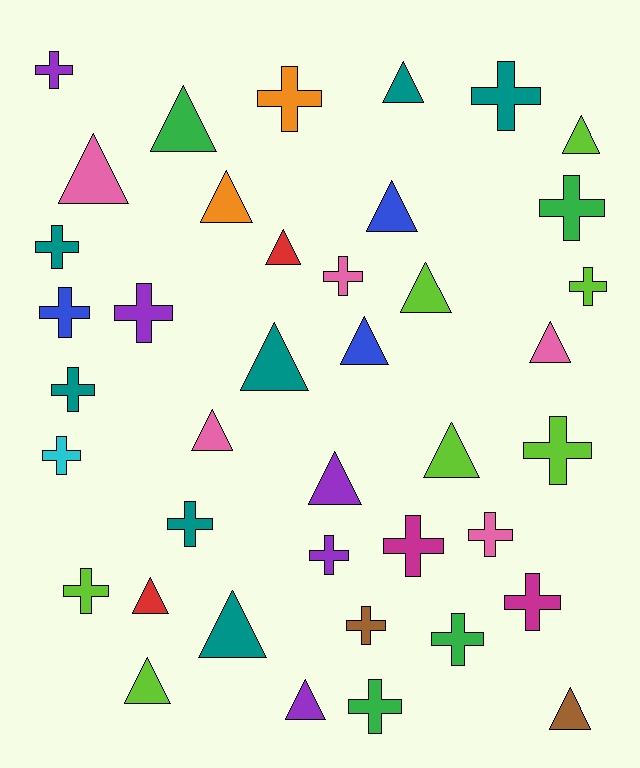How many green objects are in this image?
There are 4 green objects.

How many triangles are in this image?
There are 19 triangles.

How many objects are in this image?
There are 40 objects.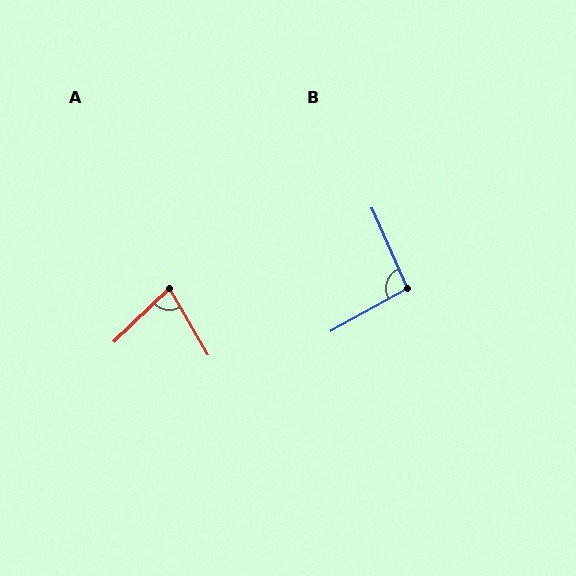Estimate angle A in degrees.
Approximately 75 degrees.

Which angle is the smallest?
A, at approximately 75 degrees.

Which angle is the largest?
B, at approximately 95 degrees.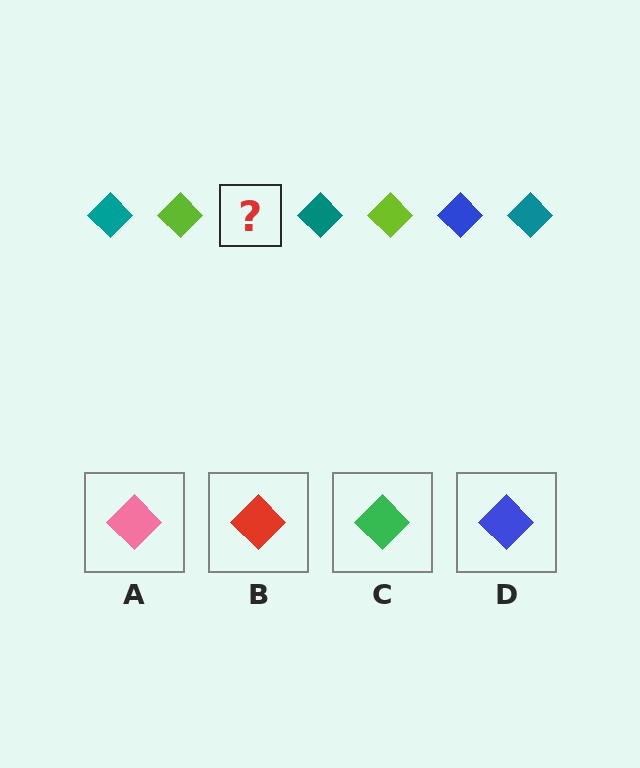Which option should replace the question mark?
Option D.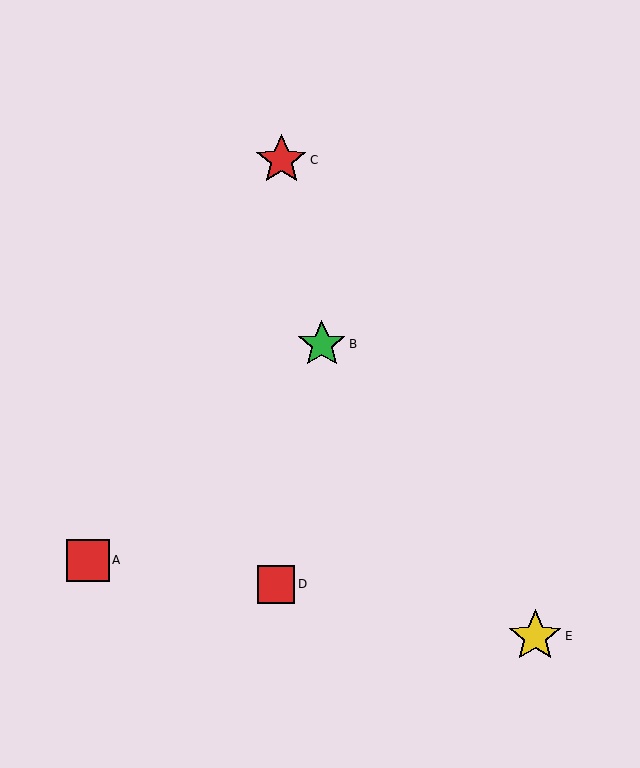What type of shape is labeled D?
Shape D is a red square.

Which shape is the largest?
The yellow star (labeled E) is the largest.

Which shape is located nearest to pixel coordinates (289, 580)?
The red square (labeled D) at (276, 584) is nearest to that location.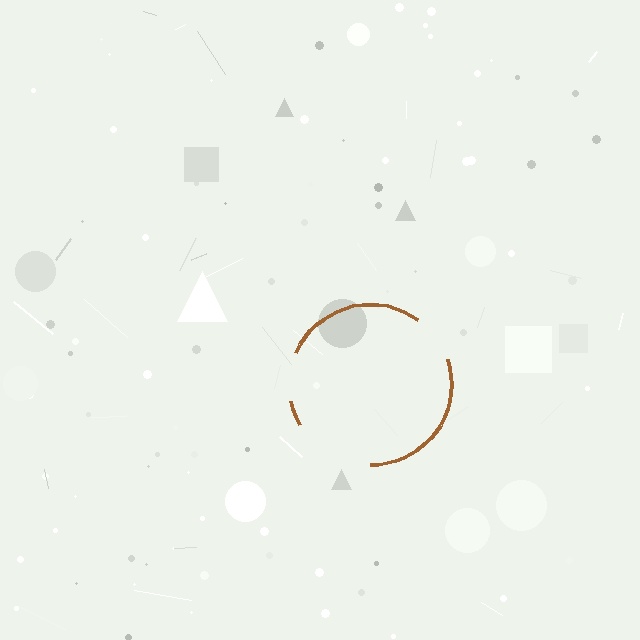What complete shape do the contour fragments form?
The contour fragments form a circle.